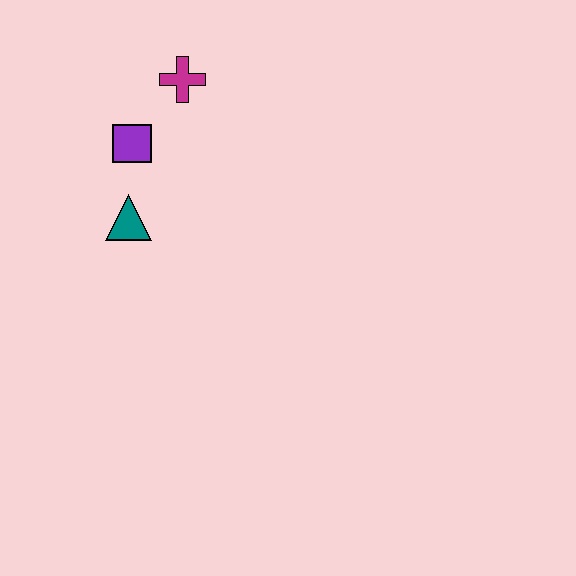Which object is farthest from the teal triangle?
The magenta cross is farthest from the teal triangle.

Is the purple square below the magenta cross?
Yes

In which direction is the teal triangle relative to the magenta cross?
The teal triangle is below the magenta cross.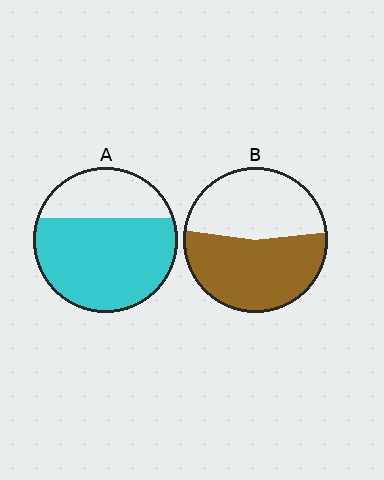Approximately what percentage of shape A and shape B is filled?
A is approximately 70% and B is approximately 55%.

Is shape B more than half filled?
Roughly half.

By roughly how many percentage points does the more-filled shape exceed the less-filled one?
By roughly 15 percentage points (A over B).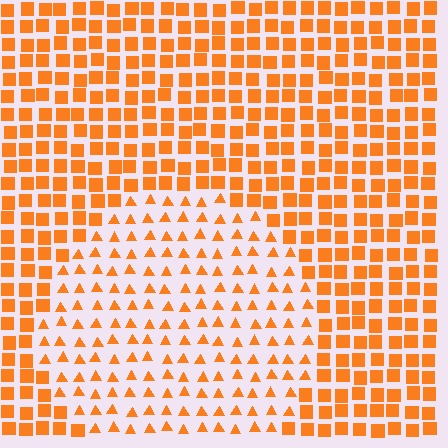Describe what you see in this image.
The image is filled with small orange elements arranged in a uniform grid. A circle-shaped region contains triangles, while the surrounding area contains squares. The boundary is defined purely by the change in element shape.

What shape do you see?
I see a circle.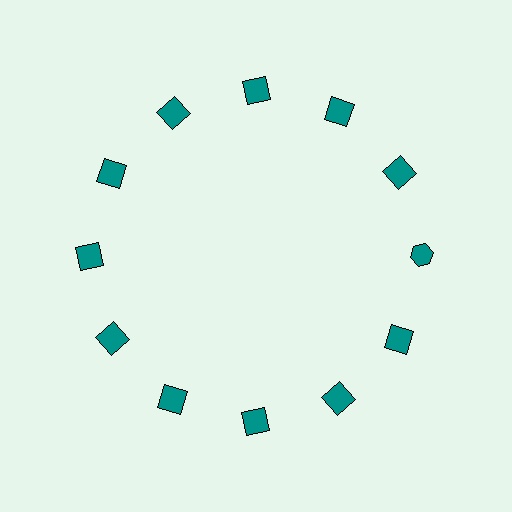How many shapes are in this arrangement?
There are 12 shapes arranged in a ring pattern.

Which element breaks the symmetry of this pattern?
The teal hexagon at roughly the 3 o'clock position breaks the symmetry. All other shapes are teal squares.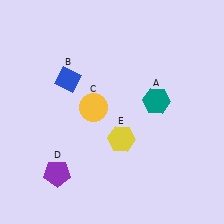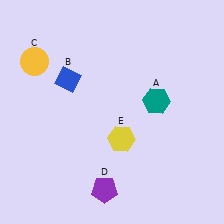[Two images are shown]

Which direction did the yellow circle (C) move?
The yellow circle (C) moved left.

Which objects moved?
The objects that moved are: the yellow circle (C), the purple pentagon (D).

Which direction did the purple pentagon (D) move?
The purple pentagon (D) moved right.